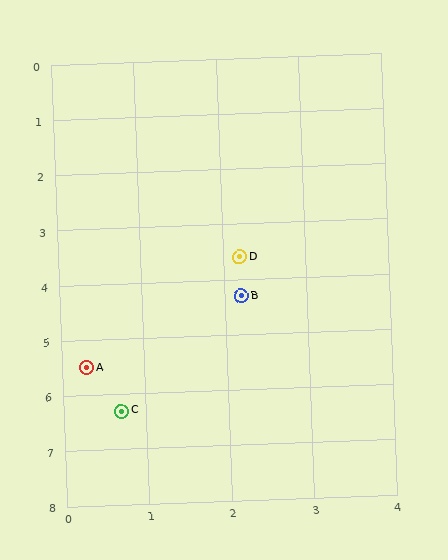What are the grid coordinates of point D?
Point D is at approximately (2.2, 3.6).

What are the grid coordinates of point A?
Point A is at approximately (0.3, 5.5).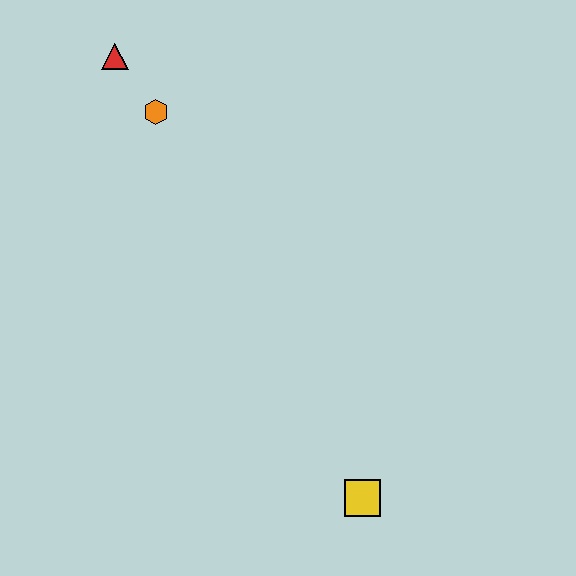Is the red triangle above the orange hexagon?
Yes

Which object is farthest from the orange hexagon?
The yellow square is farthest from the orange hexagon.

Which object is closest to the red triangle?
The orange hexagon is closest to the red triangle.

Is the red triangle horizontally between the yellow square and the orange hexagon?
No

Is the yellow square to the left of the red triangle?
No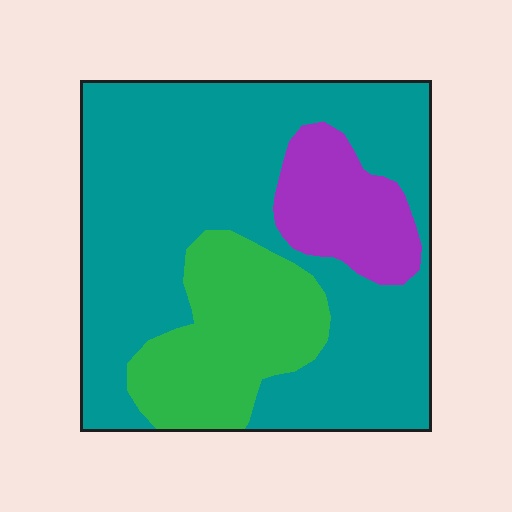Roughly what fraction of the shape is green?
Green takes up about one fifth (1/5) of the shape.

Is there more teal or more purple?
Teal.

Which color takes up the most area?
Teal, at roughly 65%.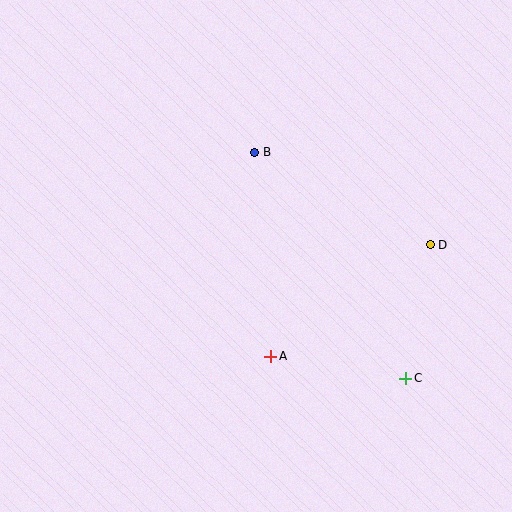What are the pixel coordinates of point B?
Point B is at (255, 152).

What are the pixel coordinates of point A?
Point A is at (271, 356).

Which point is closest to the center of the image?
Point A at (271, 356) is closest to the center.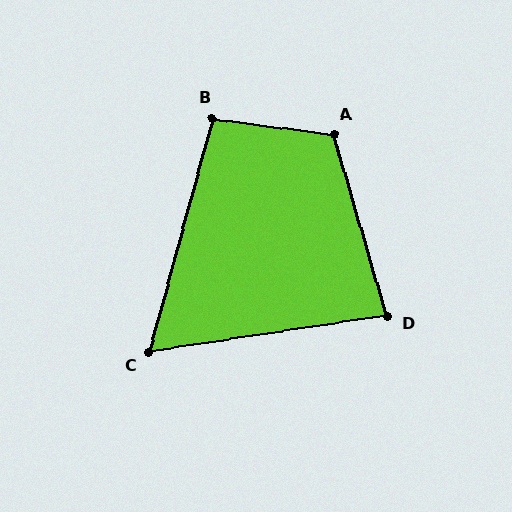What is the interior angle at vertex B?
Approximately 98 degrees (obtuse).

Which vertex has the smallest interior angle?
C, at approximately 66 degrees.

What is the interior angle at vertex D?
Approximately 82 degrees (acute).